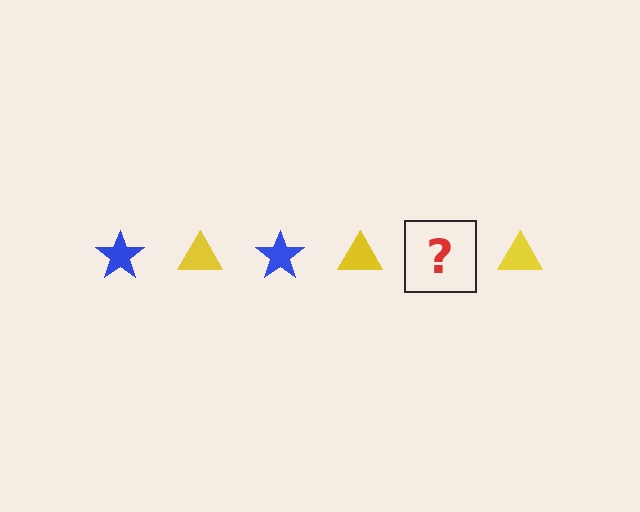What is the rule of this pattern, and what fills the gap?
The rule is that the pattern alternates between blue star and yellow triangle. The gap should be filled with a blue star.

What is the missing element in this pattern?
The missing element is a blue star.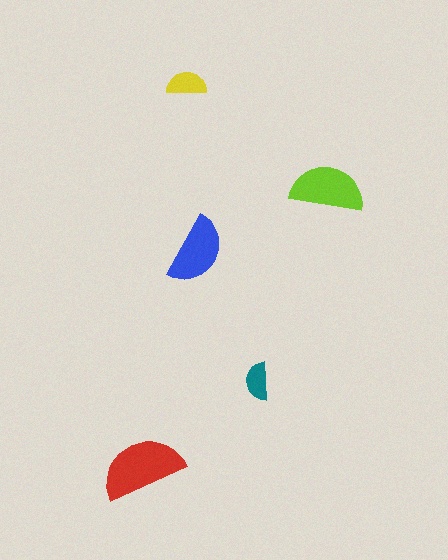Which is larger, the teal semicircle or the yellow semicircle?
The yellow one.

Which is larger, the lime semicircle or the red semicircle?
The red one.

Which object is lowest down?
The red semicircle is bottommost.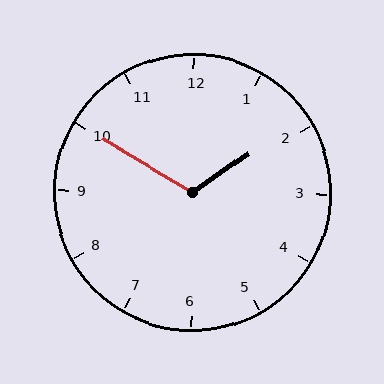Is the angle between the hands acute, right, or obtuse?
It is obtuse.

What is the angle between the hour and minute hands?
Approximately 115 degrees.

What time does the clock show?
1:50.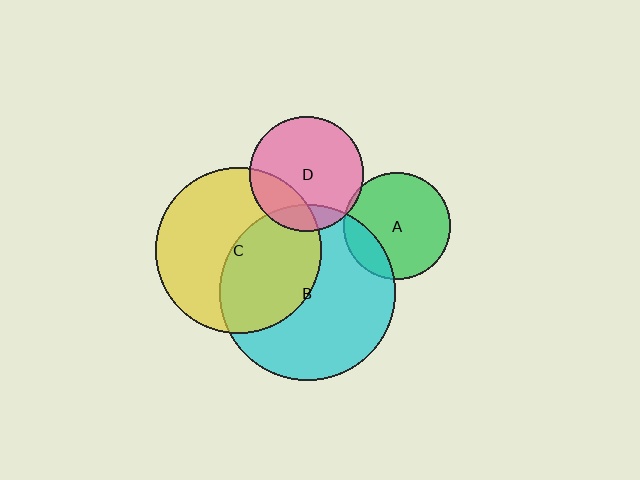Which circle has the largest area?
Circle B (cyan).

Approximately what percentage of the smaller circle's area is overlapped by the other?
Approximately 25%.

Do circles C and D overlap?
Yes.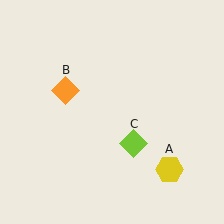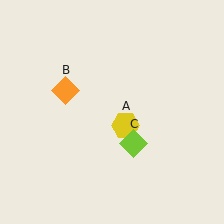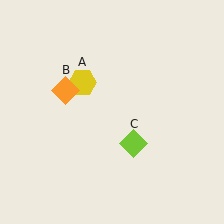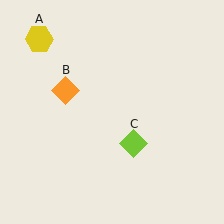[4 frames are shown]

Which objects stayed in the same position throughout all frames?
Orange diamond (object B) and lime diamond (object C) remained stationary.